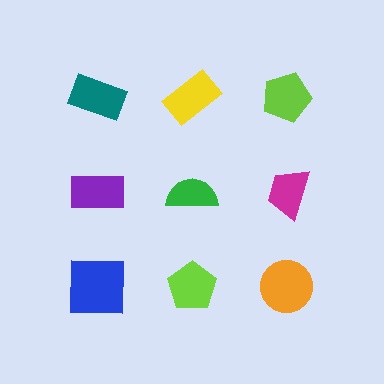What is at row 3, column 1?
A blue square.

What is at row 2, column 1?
A purple rectangle.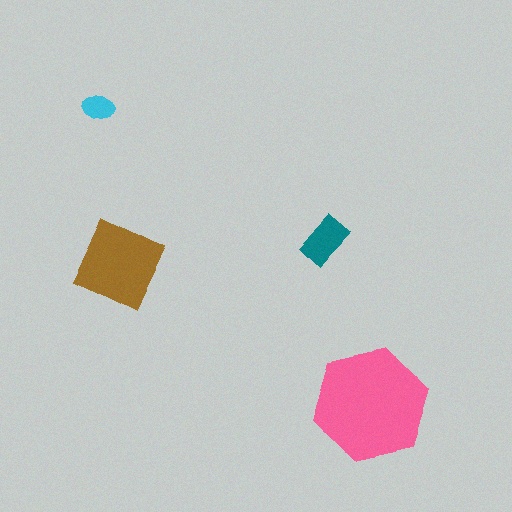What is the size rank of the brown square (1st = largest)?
2nd.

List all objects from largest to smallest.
The pink hexagon, the brown square, the teal rectangle, the cyan ellipse.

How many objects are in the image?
There are 4 objects in the image.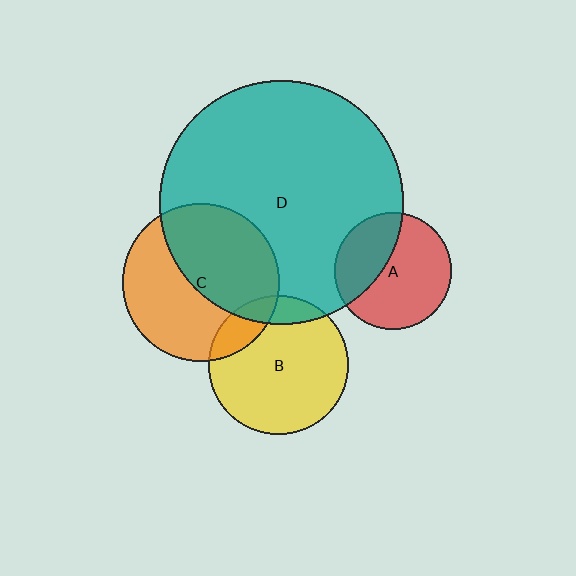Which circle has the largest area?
Circle D (teal).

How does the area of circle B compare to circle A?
Approximately 1.4 times.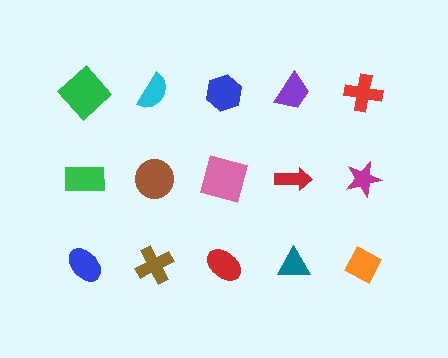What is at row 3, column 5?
An orange diamond.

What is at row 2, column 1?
A green rectangle.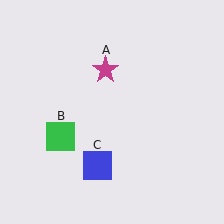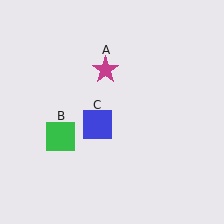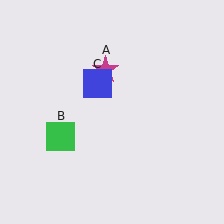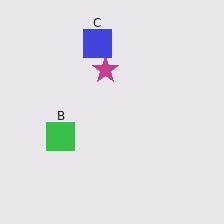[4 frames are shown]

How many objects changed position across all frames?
1 object changed position: blue square (object C).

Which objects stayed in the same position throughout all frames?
Magenta star (object A) and green square (object B) remained stationary.